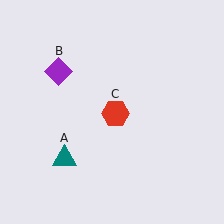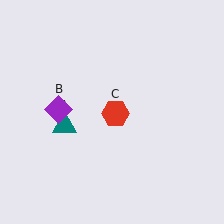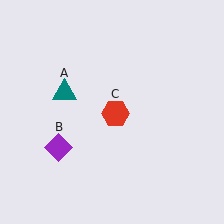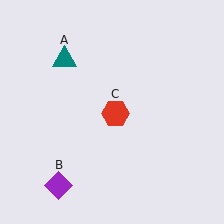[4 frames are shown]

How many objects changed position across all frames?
2 objects changed position: teal triangle (object A), purple diamond (object B).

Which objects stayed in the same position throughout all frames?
Red hexagon (object C) remained stationary.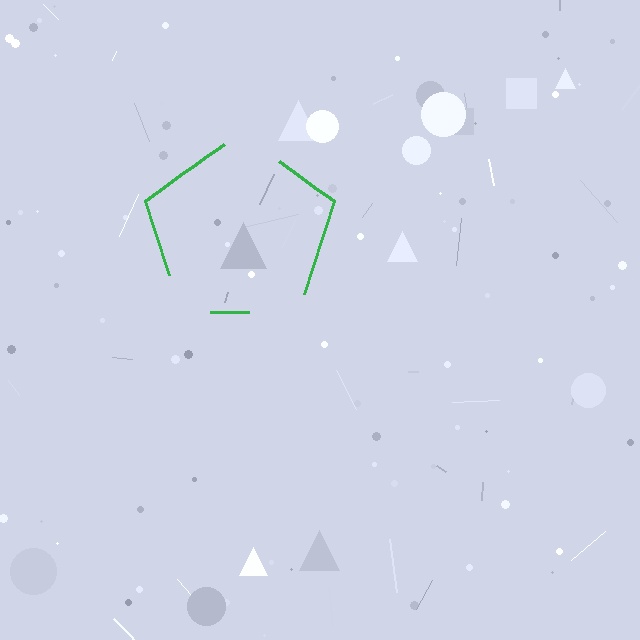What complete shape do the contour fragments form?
The contour fragments form a pentagon.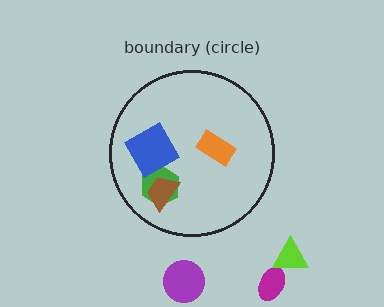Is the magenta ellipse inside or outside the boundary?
Outside.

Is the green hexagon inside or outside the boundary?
Inside.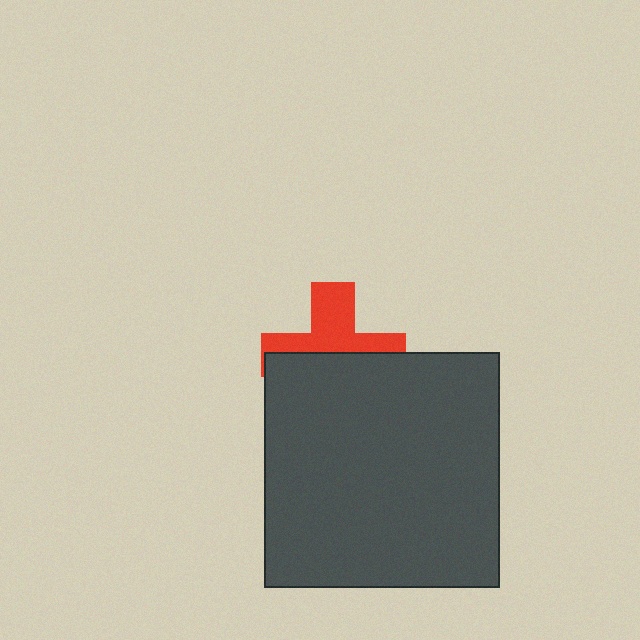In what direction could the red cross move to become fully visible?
The red cross could move up. That would shift it out from behind the dark gray square entirely.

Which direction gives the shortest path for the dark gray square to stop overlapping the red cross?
Moving down gives the shortest separation.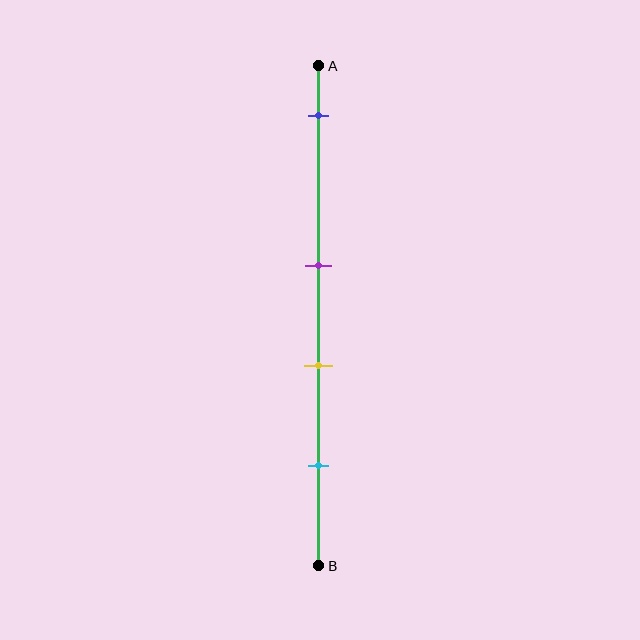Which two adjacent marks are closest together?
The purple and yellow marks are the closest adjacent pair.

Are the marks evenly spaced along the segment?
No, the marks are not evenly spaced.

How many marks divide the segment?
There are 4 marks dividing the segment.